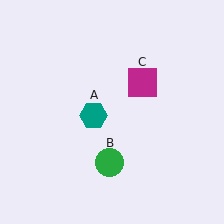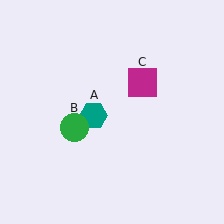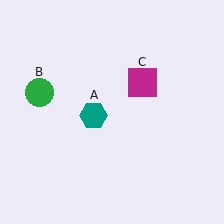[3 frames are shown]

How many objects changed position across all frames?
1 object changed position: green circle (object B).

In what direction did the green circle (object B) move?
The green circle (object B) moved up and to the left.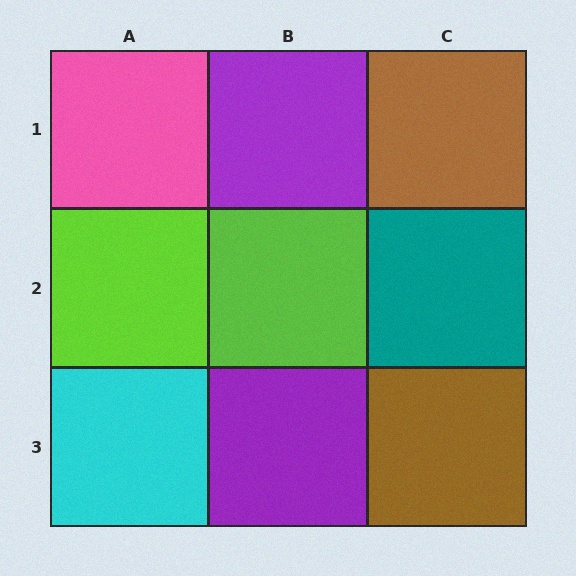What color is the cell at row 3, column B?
Purple.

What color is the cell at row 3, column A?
Cyan.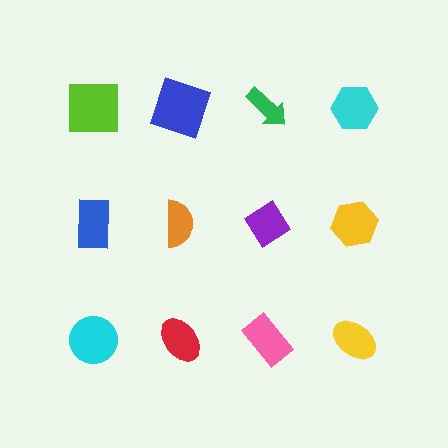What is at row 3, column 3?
A pink rectangle.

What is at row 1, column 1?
A lime square.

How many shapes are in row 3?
4 shapes.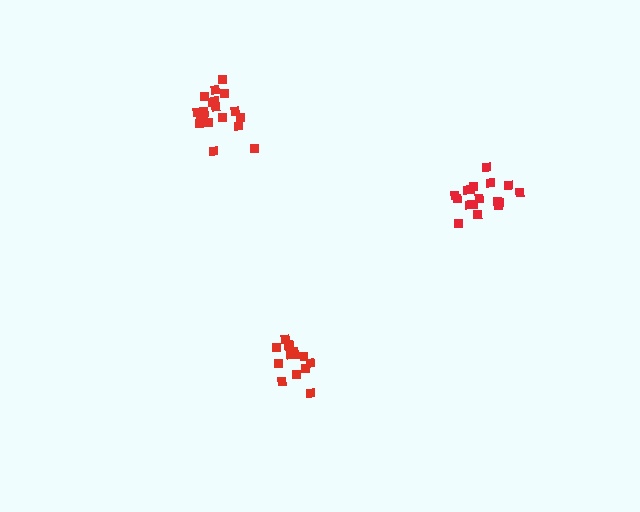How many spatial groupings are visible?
There are 3 spatial groupings.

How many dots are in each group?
Group 1: 17 dots, Group 2: 14 dots, Group 3: 19 dots (50 total).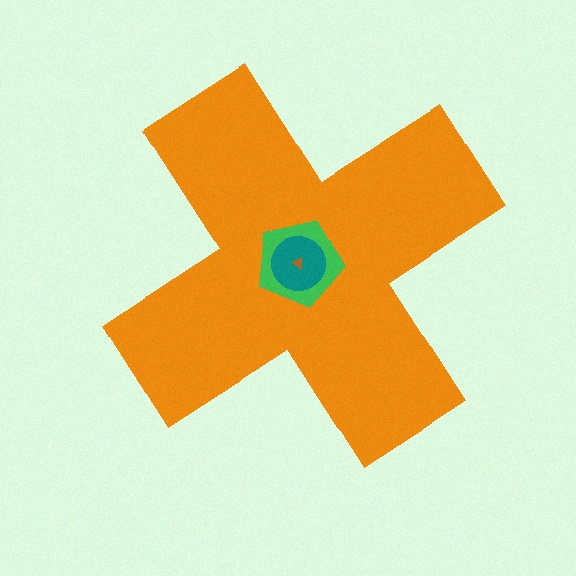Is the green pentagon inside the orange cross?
Yes.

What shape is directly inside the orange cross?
The green pentagon.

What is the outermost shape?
The orange cross.